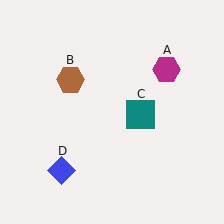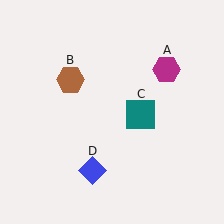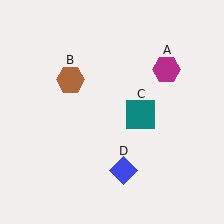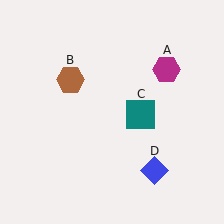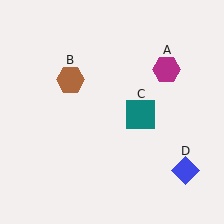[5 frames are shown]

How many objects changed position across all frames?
1 object changed position: blue diamond (object D).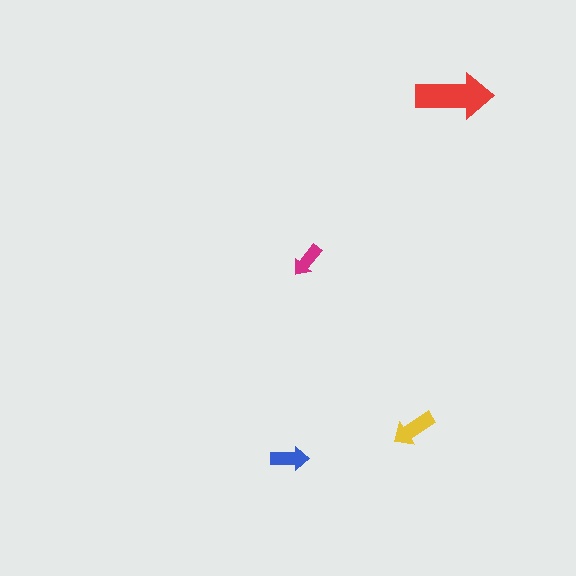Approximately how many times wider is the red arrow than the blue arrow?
About 2 times wider.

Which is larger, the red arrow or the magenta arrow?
The red one.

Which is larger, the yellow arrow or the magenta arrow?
The yellow one.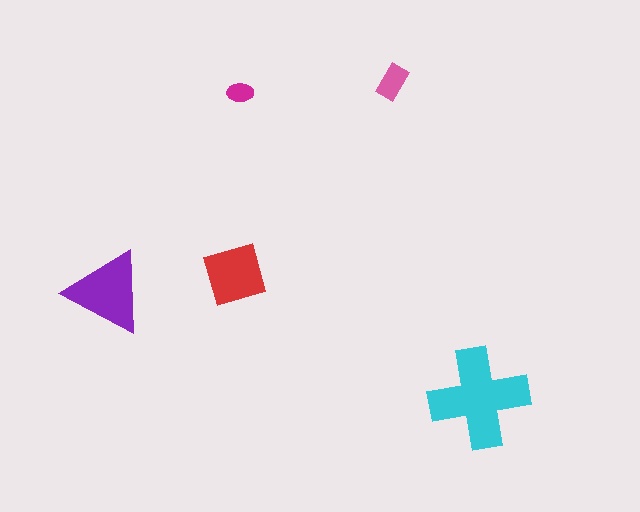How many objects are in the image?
There are 5 objects in the image.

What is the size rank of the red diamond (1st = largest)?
3rd.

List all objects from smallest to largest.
The magenta ellipse, the pink rectangle, the red diamond, the purple triangle, the cyan cross.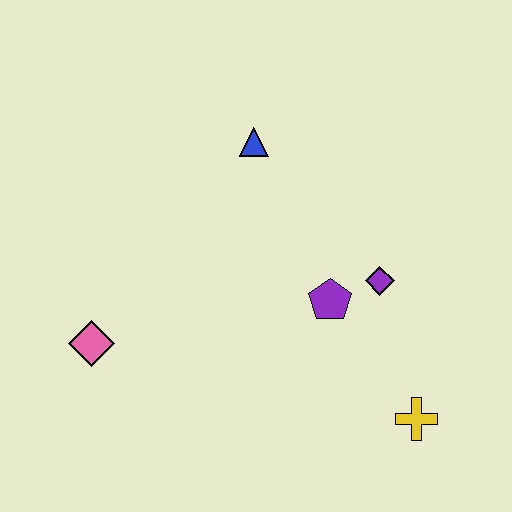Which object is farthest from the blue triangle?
The yellow cross is farthest from the blue triangle.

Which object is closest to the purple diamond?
The purple pentagon is closest to the purple diamond.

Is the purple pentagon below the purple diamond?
Yes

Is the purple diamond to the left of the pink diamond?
No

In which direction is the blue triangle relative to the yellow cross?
The blue triangle is above the yellow cross.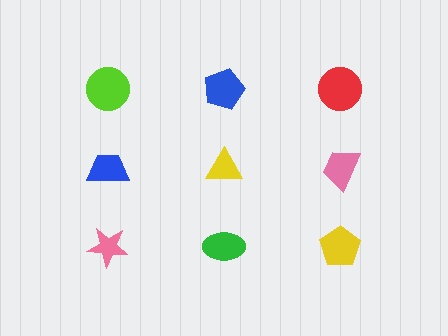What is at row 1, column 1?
A lime circle.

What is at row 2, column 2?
A yellow triangle.